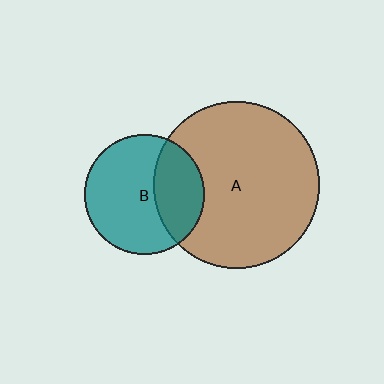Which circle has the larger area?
Circle A (brown).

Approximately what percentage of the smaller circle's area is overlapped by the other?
Approximately 35%.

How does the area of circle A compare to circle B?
Approximately 1.9 times.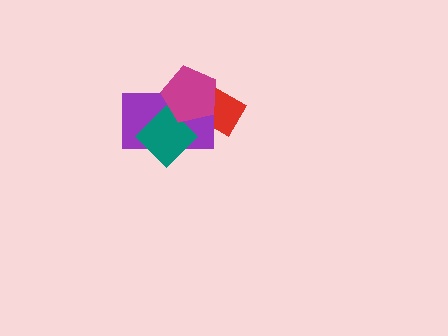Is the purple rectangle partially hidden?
Yes, it is partially covered by another shape.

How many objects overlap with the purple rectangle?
3 objects overlap with the purple rectangle.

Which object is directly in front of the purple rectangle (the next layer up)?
The teal diamond is directly in front of the purple rectangle.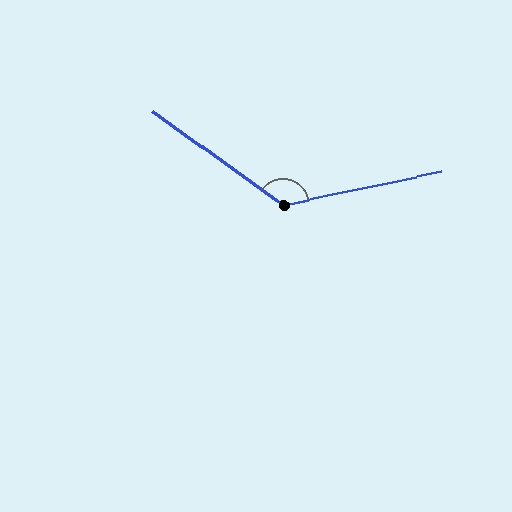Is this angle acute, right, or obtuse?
It is obtuse.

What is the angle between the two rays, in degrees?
Approximately 133 degrees.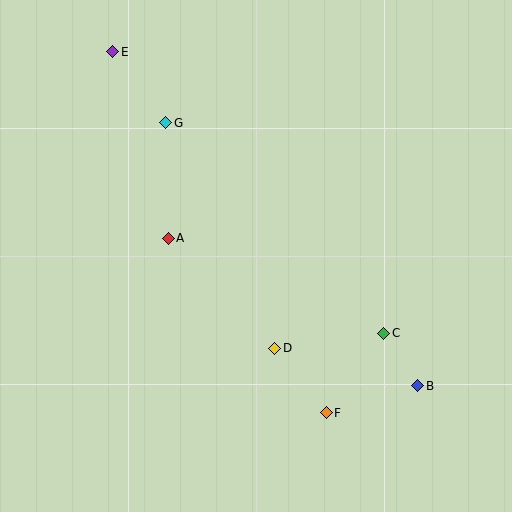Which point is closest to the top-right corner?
Point C is closest to the top-right corner.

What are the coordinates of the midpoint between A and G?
The midpoint between A and G is at (167, 181).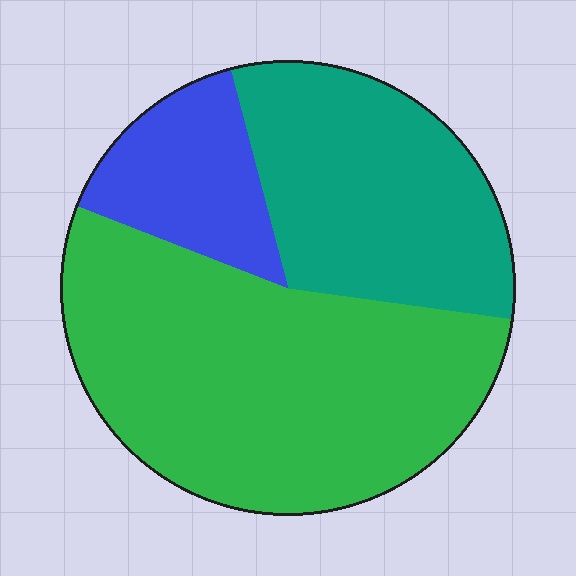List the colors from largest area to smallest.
From largest to smallest: green, teal, blue.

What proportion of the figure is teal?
Teal covers about 30% of the figure.